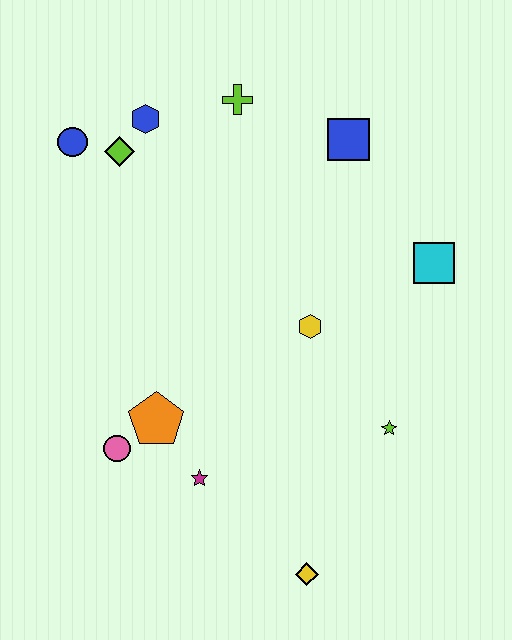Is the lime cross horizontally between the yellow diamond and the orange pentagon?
Yes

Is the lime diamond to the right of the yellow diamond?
No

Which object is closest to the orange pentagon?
The pink circle is closest to the orange pentagon.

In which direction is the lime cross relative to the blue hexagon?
The lime cross is to the right of the blue hexagon.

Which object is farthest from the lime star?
The blue circle is farthest from the lime star.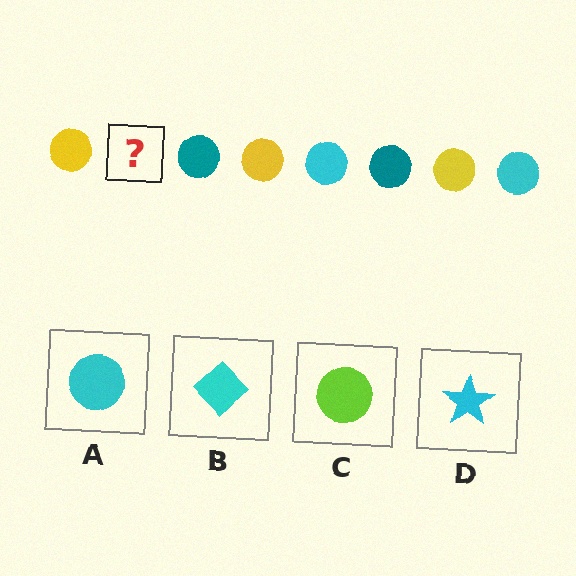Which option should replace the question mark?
Option A.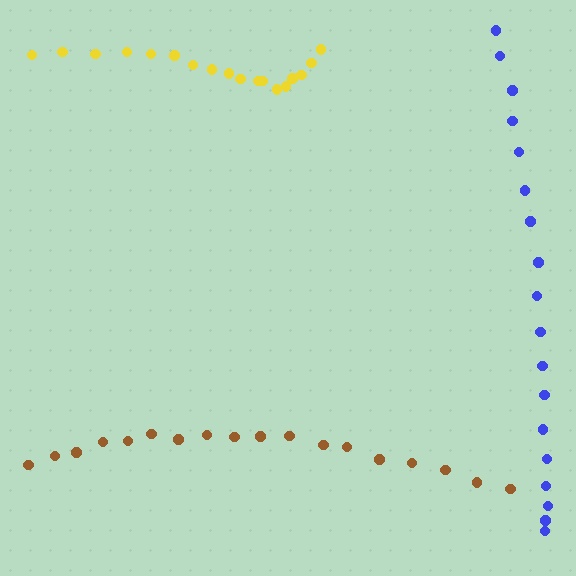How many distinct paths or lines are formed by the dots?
There are 3 distinct paths.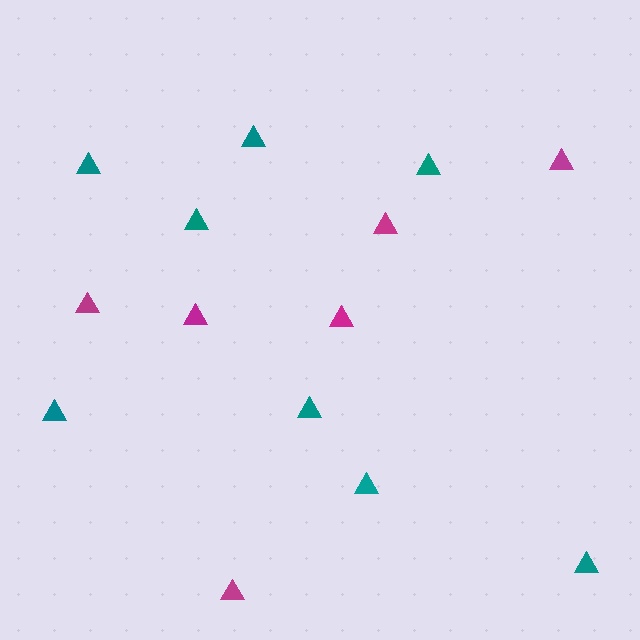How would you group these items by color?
There are 2 groups: one group of magenta triangles (6) and one group of teal triangles (8).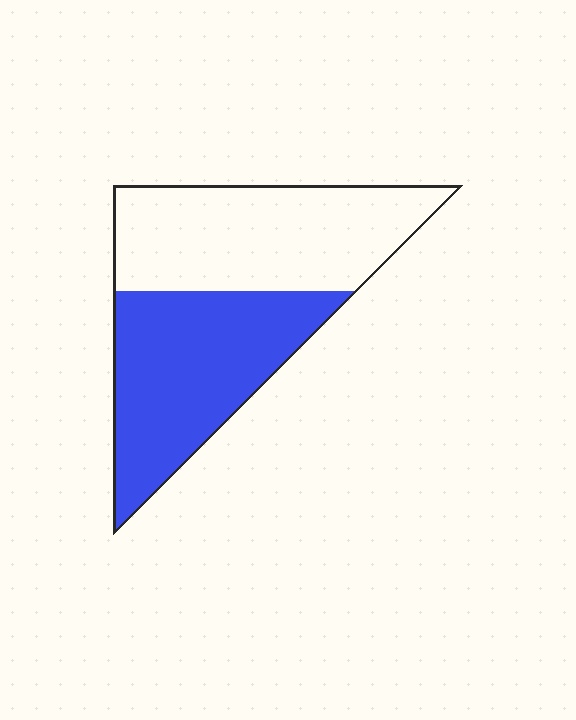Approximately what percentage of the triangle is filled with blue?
Approximately 50%.